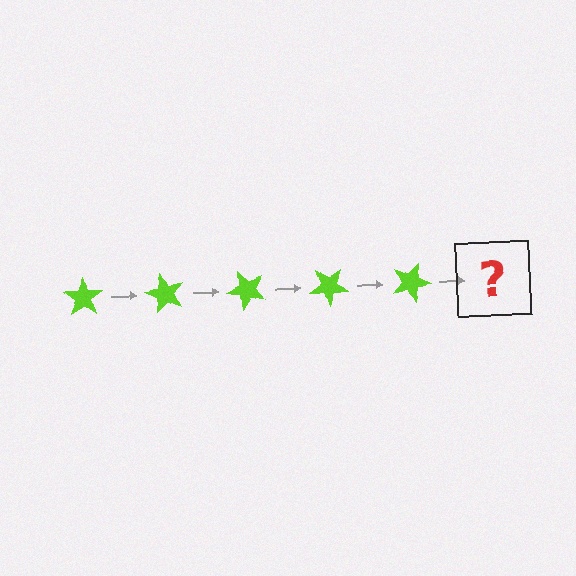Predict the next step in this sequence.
The next step is a lime star rotated 300 degrees.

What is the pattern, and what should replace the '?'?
The pattern is that the star rotates 60 degrees each step. The '?' should be a lime star rotated 300 degrees.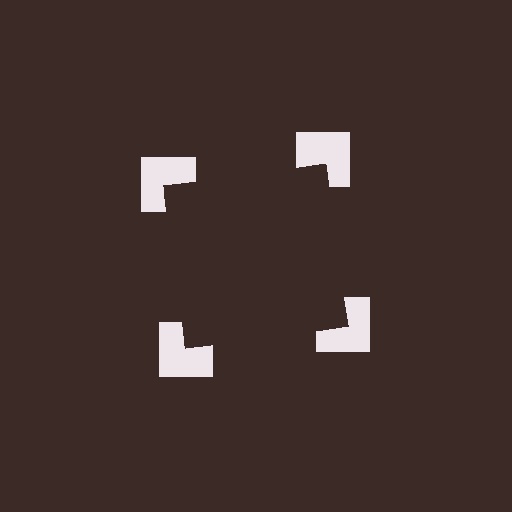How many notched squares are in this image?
There are 4 — one at each vertex of the illusory square.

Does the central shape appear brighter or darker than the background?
It typically appears slightly darker than the background, even though no actual brightness change is drawn.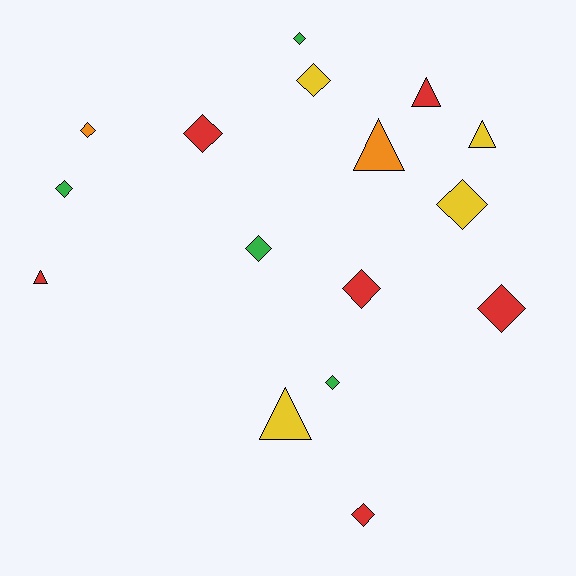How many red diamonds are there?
There are 4 red diamonds.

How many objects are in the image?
There are 16 objects.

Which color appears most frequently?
Red, with 6 objects.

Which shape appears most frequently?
Diamond, with 11 objects.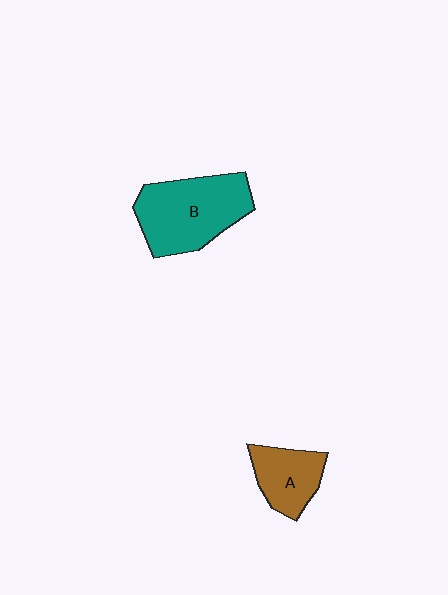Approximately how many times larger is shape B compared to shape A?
Approximately 1.8 times.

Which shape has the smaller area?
Shape A (brown).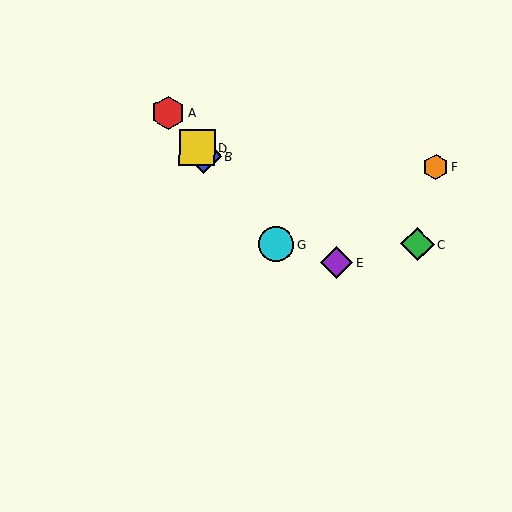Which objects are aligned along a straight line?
Objects A, B, D, G are aligned along a straight line.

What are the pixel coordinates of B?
Object B is at (204, 156).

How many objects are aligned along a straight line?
4 objects (A, B, D, G) are aligned along a straight line.